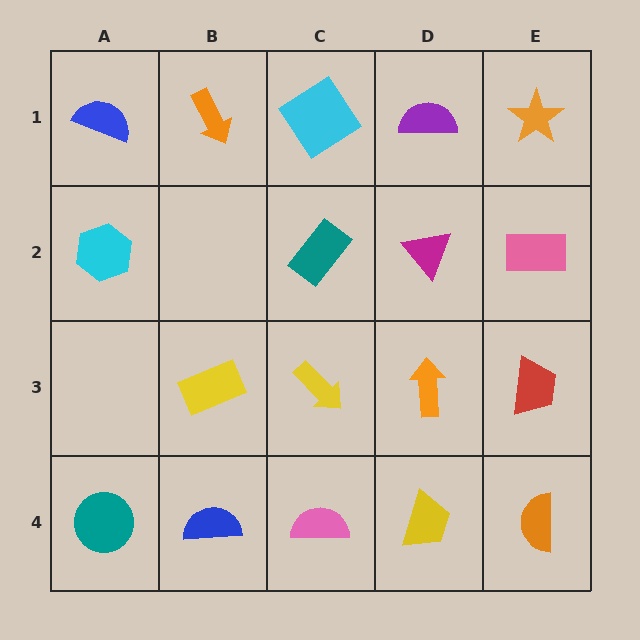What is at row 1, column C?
A cyan diamond.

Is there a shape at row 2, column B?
No, that cell is empty.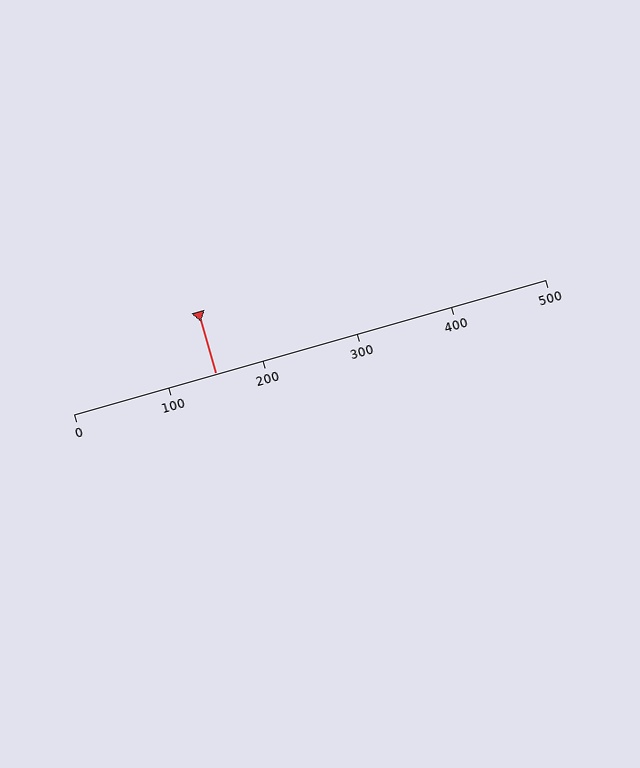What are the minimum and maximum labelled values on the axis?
The axis runs from 0 to 500.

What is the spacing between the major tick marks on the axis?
The major ticks are spaced 100 apart.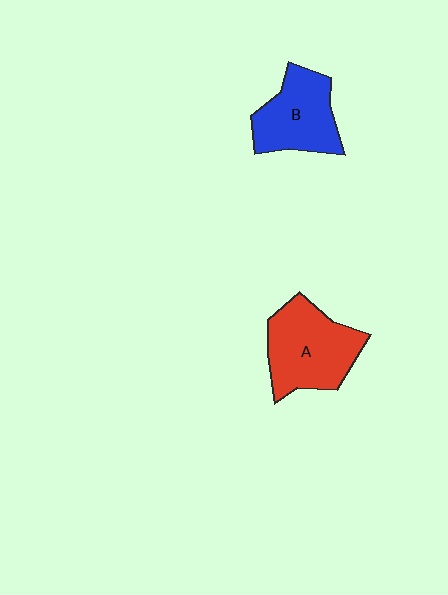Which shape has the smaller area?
Shape B (blue).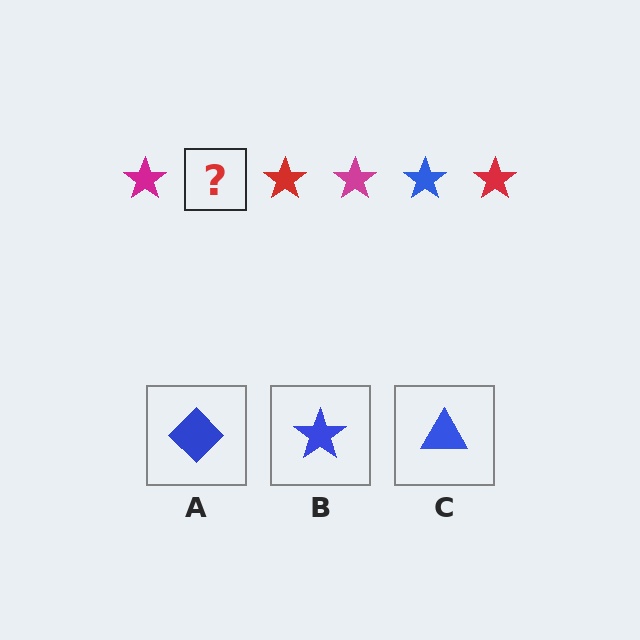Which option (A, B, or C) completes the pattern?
B.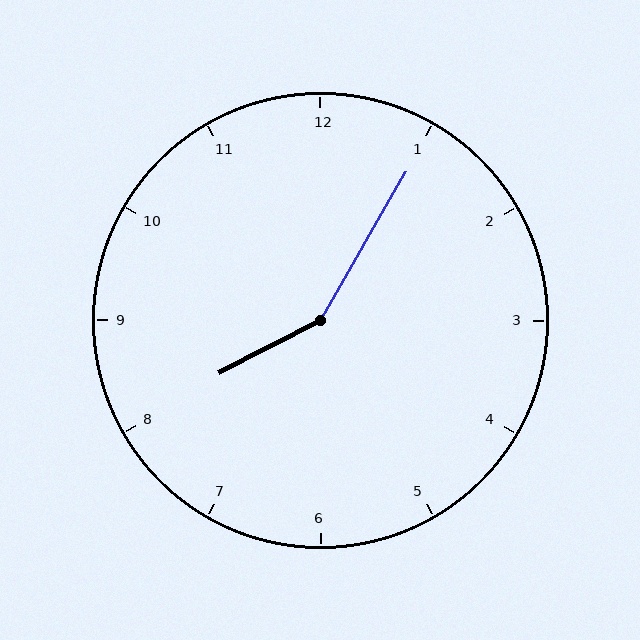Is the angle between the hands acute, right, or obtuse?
It is obtuse.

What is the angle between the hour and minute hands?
Approximately 148 degrees.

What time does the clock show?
8:05.